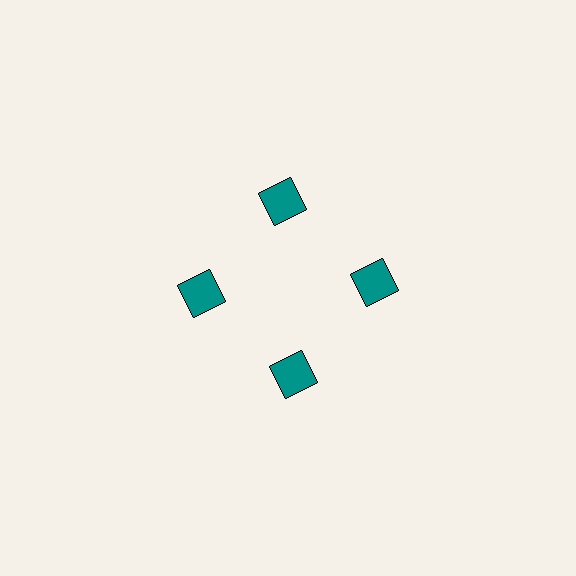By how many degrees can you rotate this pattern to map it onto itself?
The pattern maps onto itself every 90 degrees of rotation.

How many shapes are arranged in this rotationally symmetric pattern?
There are 4 shapes, arranged in 4 groups of 1.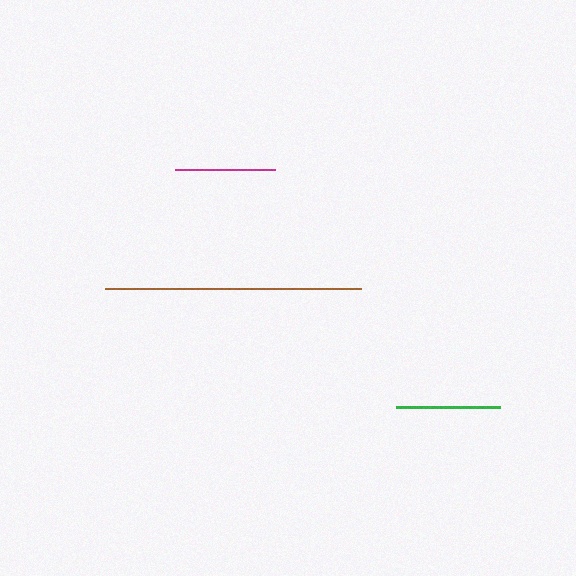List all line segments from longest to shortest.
From longest to shortest: brown, green, magenta.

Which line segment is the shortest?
The magenta line is the shortest at approximately 100 pixels.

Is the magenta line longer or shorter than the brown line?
The brown line is longer than the magenta line.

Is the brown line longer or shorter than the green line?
The brown line is longer than the green line.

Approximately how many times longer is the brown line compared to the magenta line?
The brown line is approximately 2.6 times the length of the magenta line.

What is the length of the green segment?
The green segment is approximately 104 pixels long.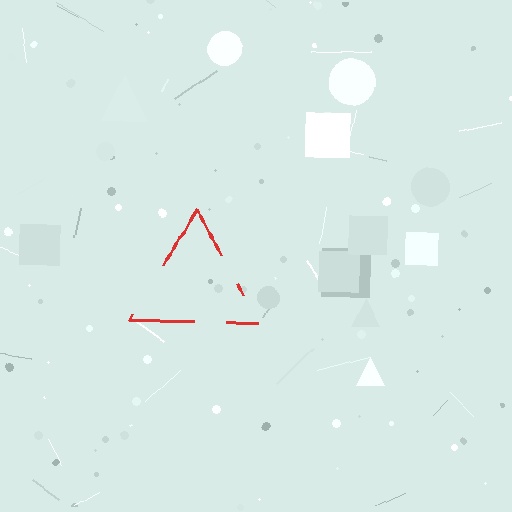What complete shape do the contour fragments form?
The contour fragments form a triangle.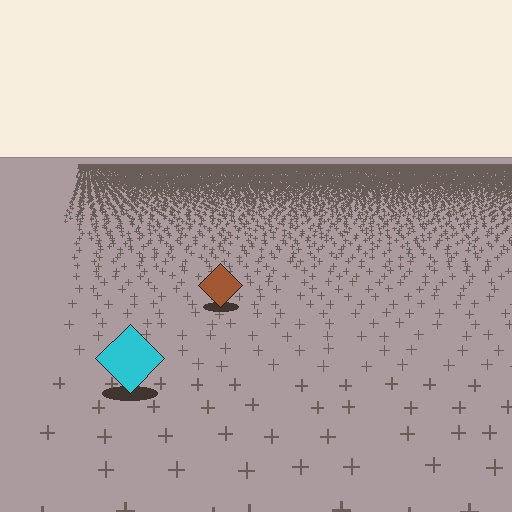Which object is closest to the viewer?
The cyan diamond is closest. The texture marks near it are larger and more spread out.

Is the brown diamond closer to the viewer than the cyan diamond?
No. The cyan diamond is closer — you can tell from the texture gradient: the ground texture is coarser near it.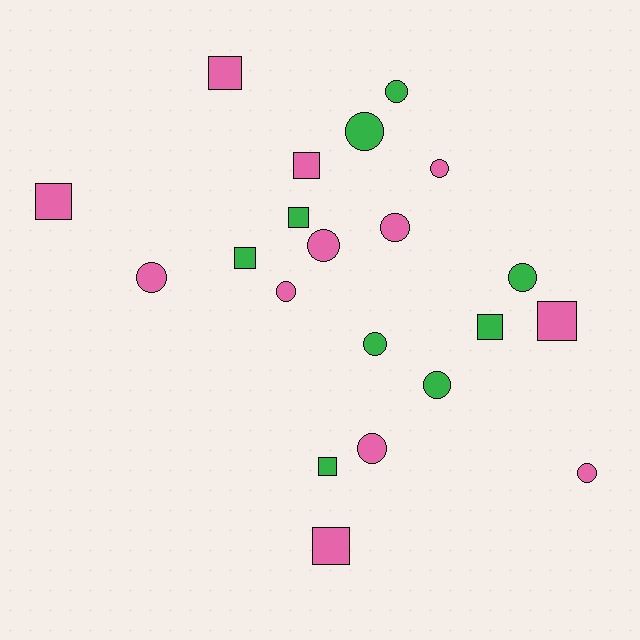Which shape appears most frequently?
Circle, with 12 objects.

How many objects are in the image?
There are 21 objects.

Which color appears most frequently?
Pink, with 12 objects.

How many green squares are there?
There are 4 green squares.